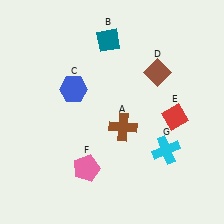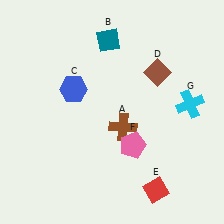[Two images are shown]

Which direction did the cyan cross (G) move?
The cyan cross (G) moved up.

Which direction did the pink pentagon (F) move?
The pink pentagon (F) moved right.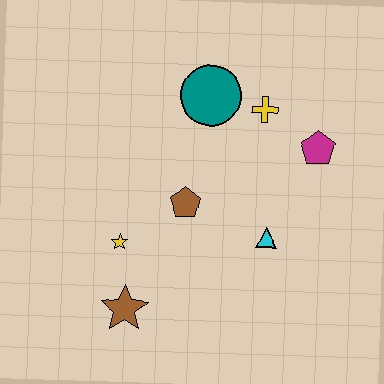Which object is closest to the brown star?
The yellow star is closest to the brown star.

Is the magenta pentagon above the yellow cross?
No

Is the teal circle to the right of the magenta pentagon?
No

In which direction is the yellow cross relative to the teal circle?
The yellow cross is to the right of the teal circle.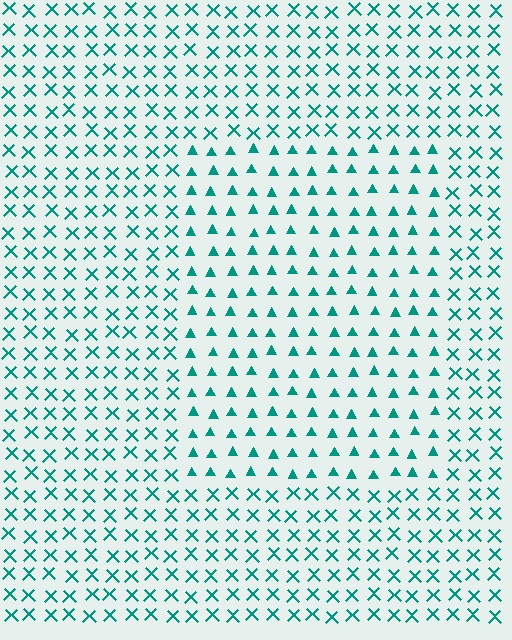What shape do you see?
I see a rectangle.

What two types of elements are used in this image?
The image uses triangles inside the rectangle region and X marks outside it.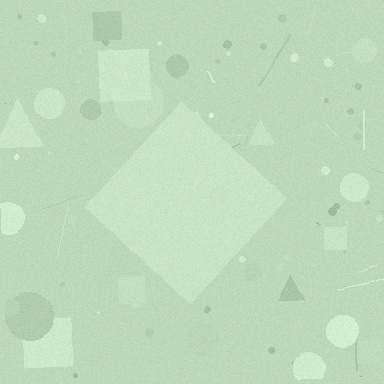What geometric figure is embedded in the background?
A diamond is embedded in the background.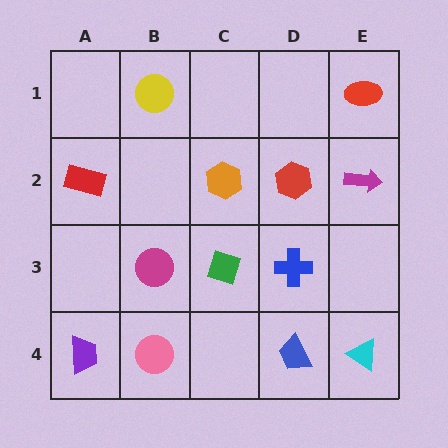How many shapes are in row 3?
3 shapes.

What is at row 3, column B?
A magenta circle.